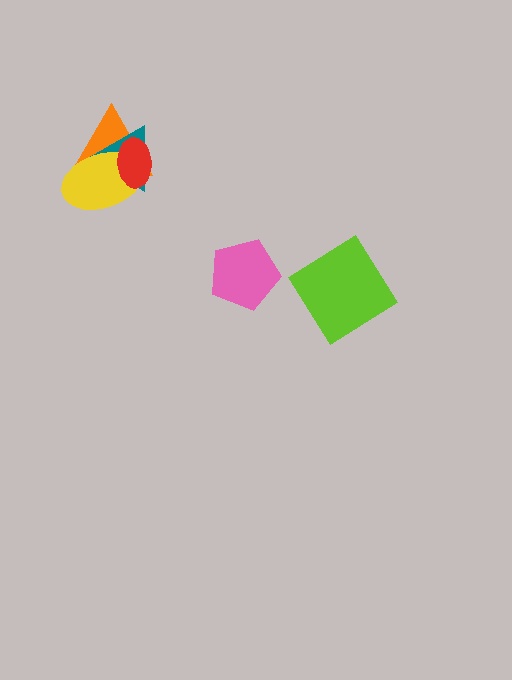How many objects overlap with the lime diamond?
0 objects overlap with the lime diamond.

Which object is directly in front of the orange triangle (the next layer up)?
The teal triangle is directly in front of the orange triangle.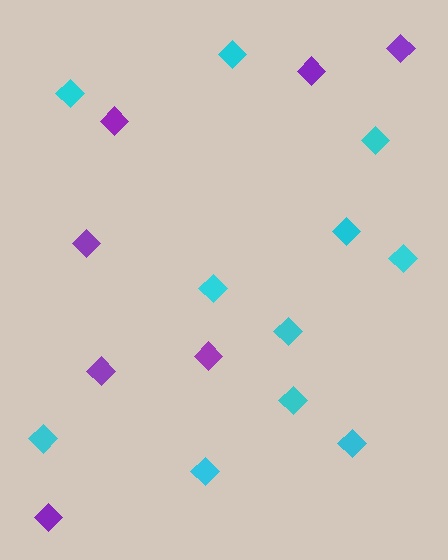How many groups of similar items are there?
There are 2 groups: one group of purple diamonds (7) and one group of cyan diamonds (11).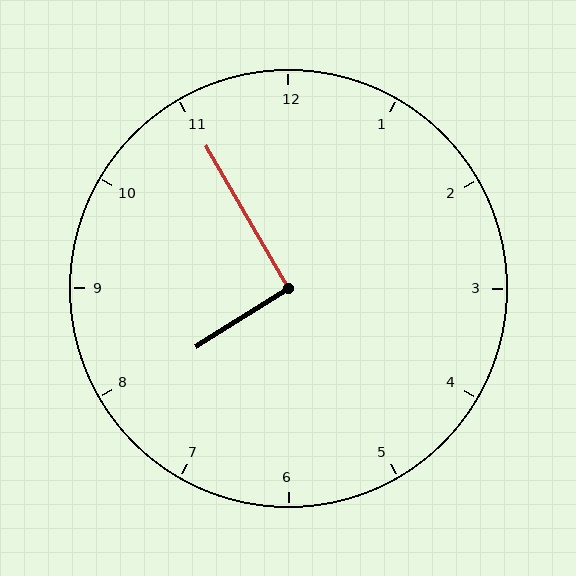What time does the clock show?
7:55.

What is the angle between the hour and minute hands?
Approximately 92 degrees.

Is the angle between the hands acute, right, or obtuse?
It is right.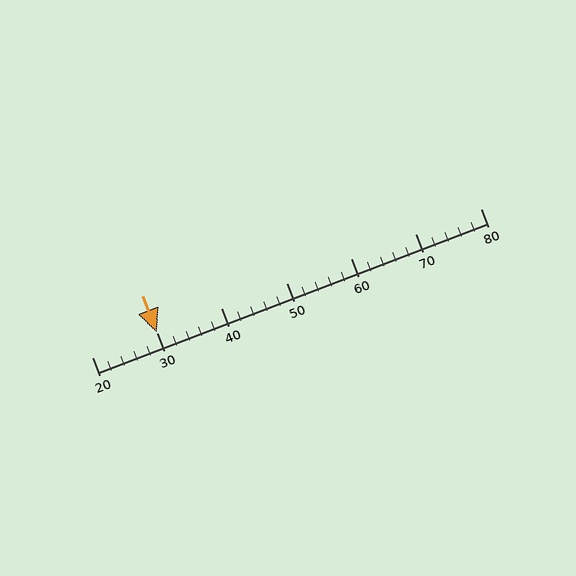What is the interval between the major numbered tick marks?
The major tick marks are spaced 10 units apart.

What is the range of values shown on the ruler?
The ruler shows values from 20 to 80.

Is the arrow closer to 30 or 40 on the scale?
The arrow is closer to 30.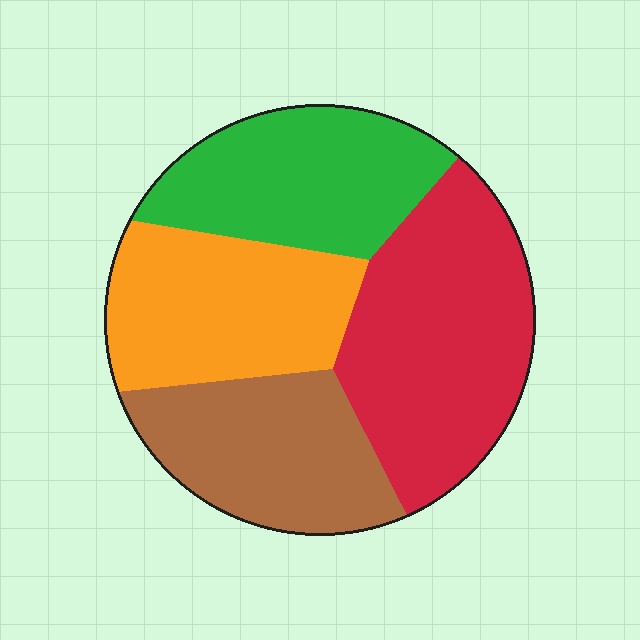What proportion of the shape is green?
Green takes up between a sixth and a third of the shape.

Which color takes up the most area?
Red, at roughly 30%.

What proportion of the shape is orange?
Orange takes up about one quarter (1/4) of the shape.